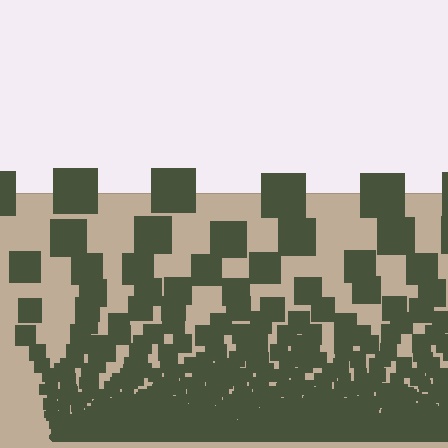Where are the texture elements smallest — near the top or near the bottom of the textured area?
Near the bottom.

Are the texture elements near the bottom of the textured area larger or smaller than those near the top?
Smaller. The gradient is inverted — elements near the bottom are smaller and denser.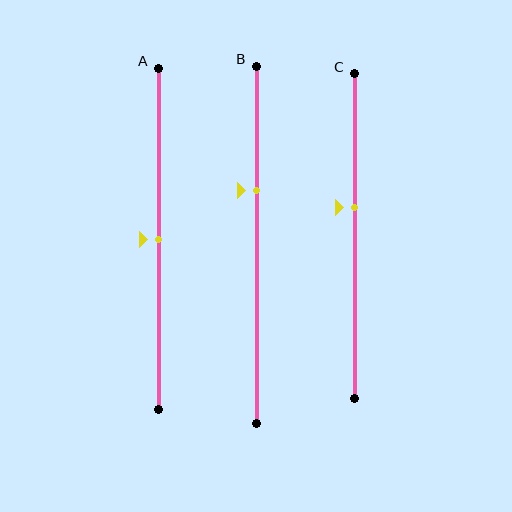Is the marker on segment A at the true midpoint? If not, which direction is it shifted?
Yes, the marker on segment A is at the true midpoint.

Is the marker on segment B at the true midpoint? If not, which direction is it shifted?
No, the marker on segment B is shifted upward by about 15% of the segment length.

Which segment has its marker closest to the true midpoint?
Segment A has its marker closest to the true midpoint.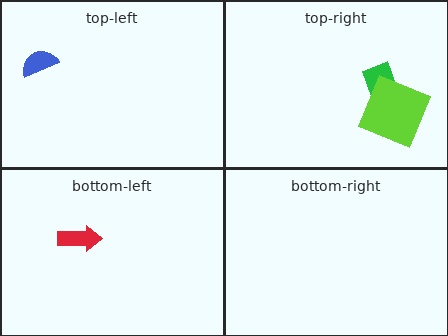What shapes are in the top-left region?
The blue semicircle.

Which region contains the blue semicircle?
The top-left region.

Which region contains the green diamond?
The top-right region.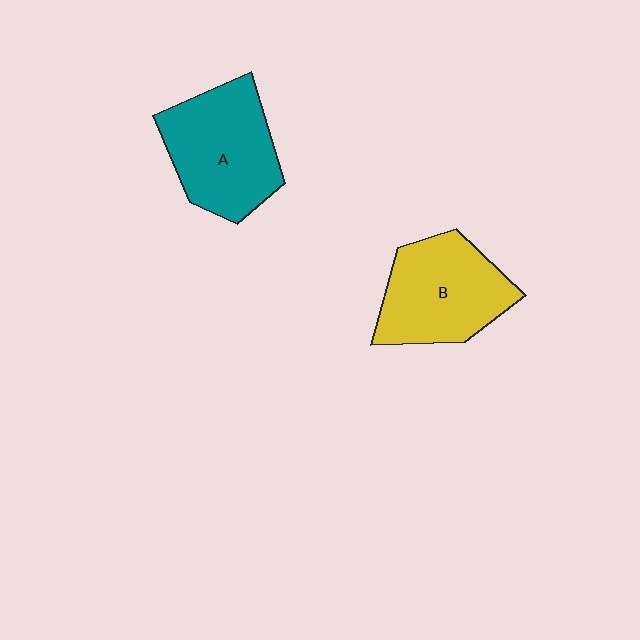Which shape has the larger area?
Shape A (teal).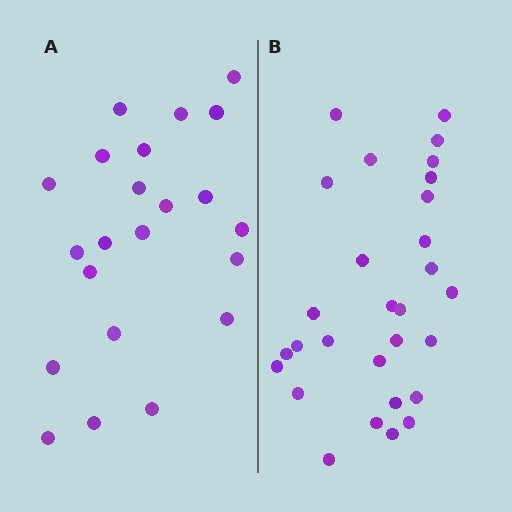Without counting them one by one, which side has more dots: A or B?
Region B (the right region) has more dots.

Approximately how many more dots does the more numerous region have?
Region B has roughly 8 or so more dots than region A.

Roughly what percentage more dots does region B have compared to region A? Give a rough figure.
About 30% more.